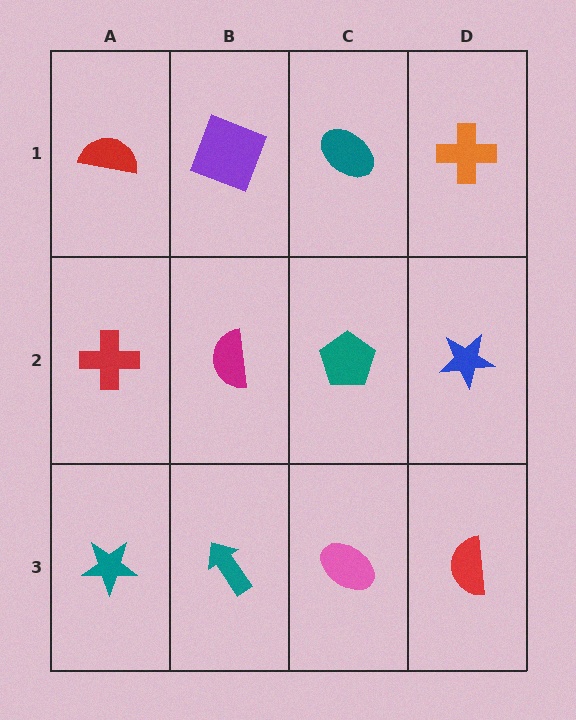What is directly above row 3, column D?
A blue star.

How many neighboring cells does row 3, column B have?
3.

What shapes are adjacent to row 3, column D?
A blue star (row 2, column D), a pink ellipse (row 3, column C).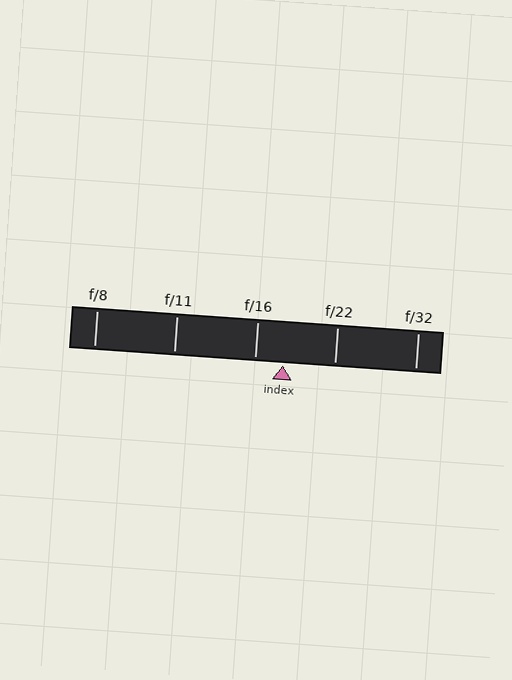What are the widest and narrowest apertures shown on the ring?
The widest aperture shown is f/8 and the narrowest is f/32.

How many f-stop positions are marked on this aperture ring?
There are 5 f-stop positions marked.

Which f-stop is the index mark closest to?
The index mark is closest to f/16.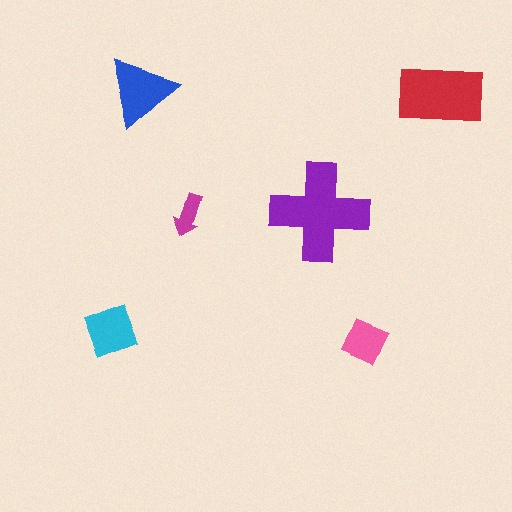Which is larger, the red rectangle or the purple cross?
The purple cross.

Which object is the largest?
The purple cross.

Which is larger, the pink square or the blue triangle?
The blue triangle.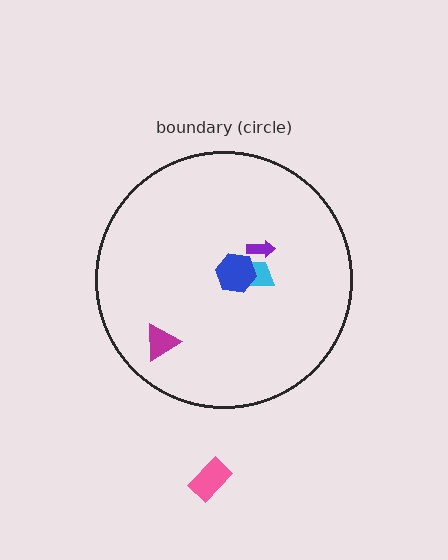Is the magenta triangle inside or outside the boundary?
Inside.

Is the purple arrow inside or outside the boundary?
Inside.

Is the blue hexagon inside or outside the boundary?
Inside.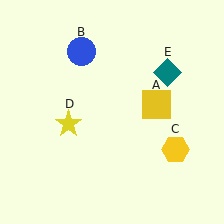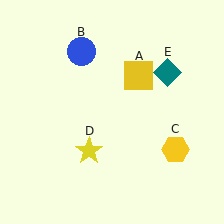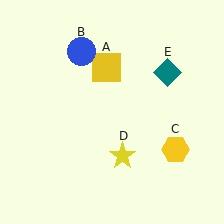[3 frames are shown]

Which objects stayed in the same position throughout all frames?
Blue circle (object B) and yellow hexagon (object C) and teal diamond (object E) remained stationary.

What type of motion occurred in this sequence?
The yellow square (object A), yellow star (object D) rotated counterclockwise around the center of the scene.